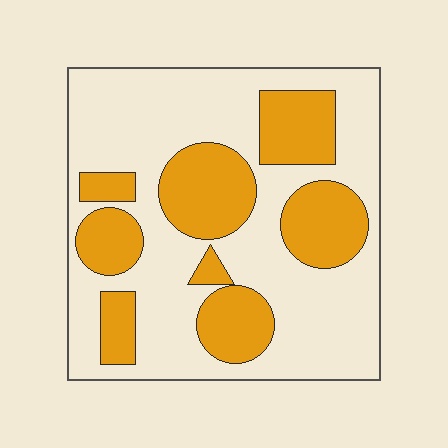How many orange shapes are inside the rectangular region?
8.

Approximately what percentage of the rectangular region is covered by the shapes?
Approximately 35%.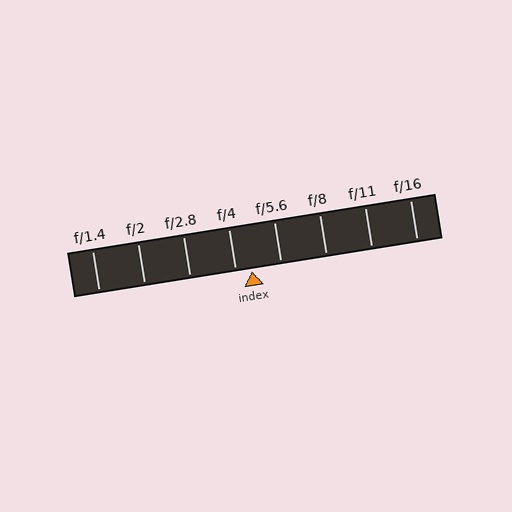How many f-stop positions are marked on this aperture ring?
There are 8 f-stop positions marked.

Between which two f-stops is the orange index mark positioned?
The index mark is between f/4 and f/5.6.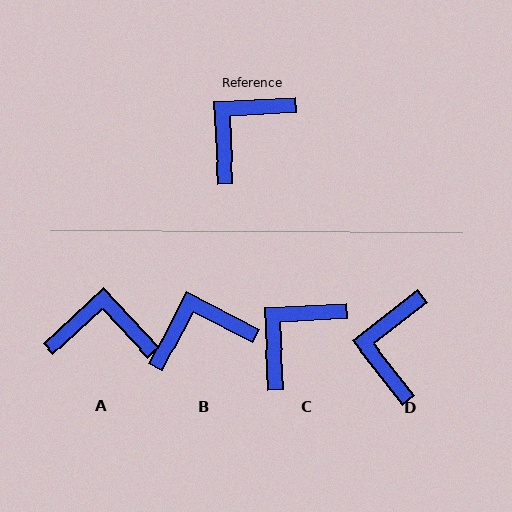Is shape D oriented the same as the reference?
No, it is off by about 35 degrees.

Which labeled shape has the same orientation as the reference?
C.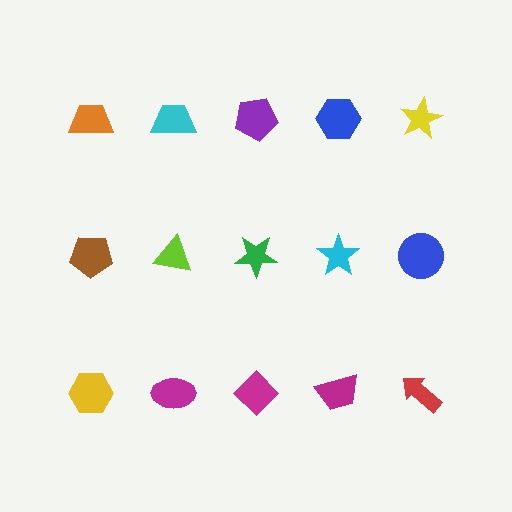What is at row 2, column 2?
A lime triangle.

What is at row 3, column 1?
A yellow hexagon.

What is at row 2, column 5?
A blue circle.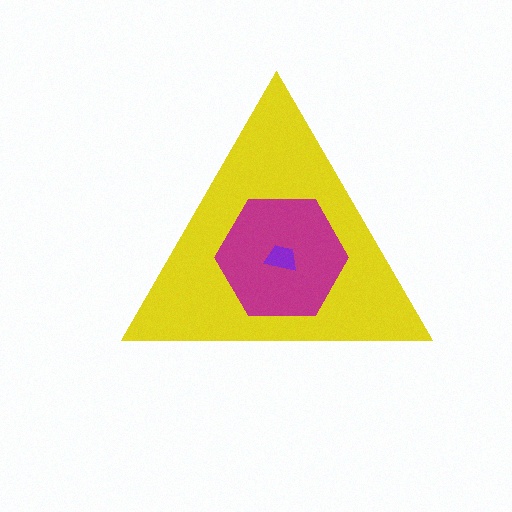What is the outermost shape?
The yellow triangle.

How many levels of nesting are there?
3.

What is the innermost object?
The purple trapezoid.